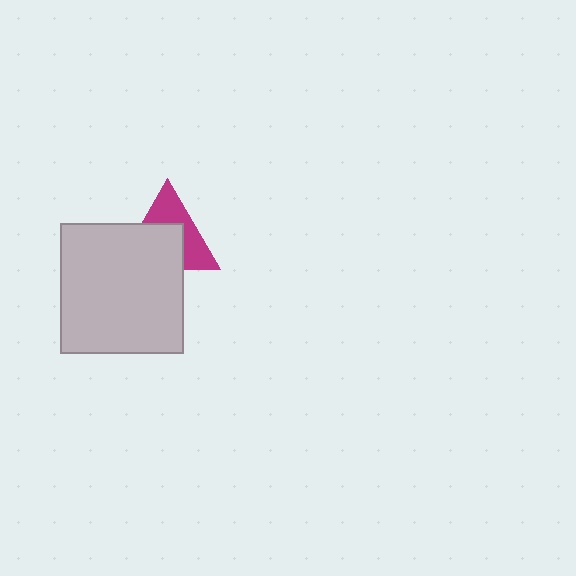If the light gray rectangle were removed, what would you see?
You would see the complete magenta triangle.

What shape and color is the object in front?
The object in front is a light gray rectangle.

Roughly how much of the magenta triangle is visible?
About half of it is visible (roughly 48%).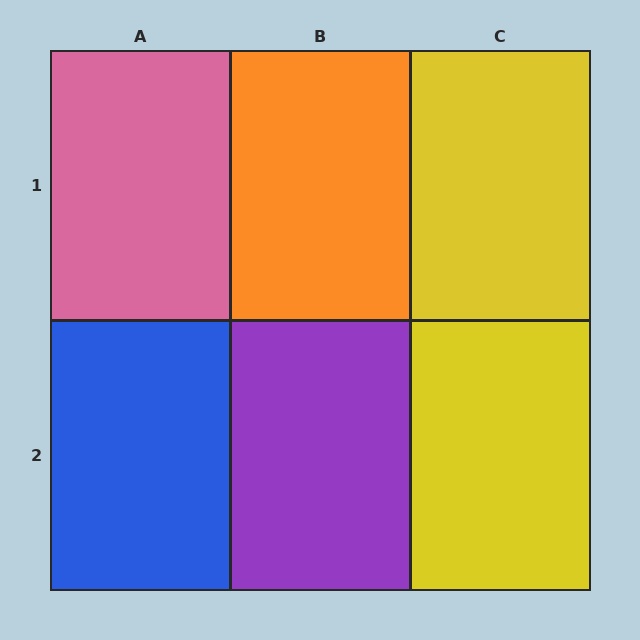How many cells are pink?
1 cell is pink.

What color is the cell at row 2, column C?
Yellow.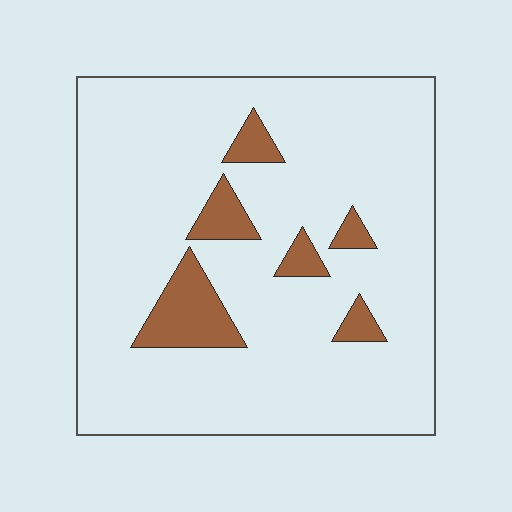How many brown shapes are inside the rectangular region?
6.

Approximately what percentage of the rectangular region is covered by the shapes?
Approximately 10%.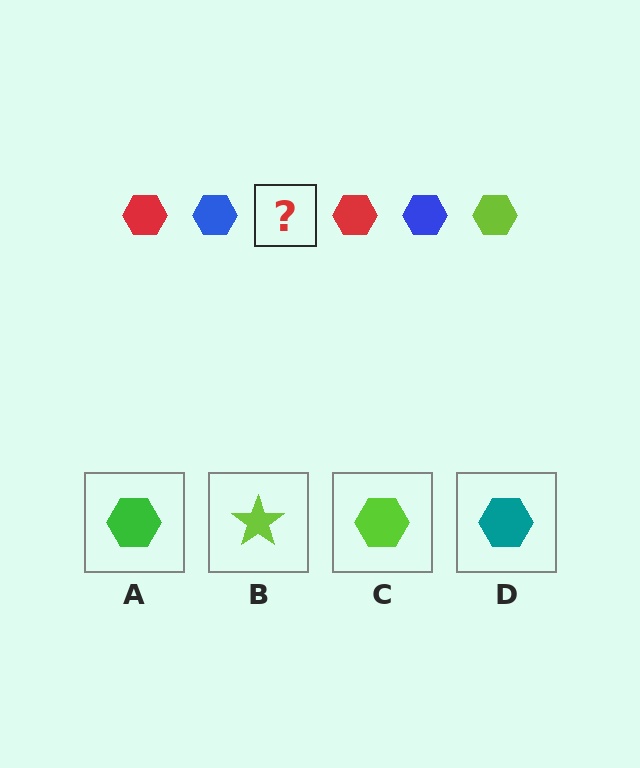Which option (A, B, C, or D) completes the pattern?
C.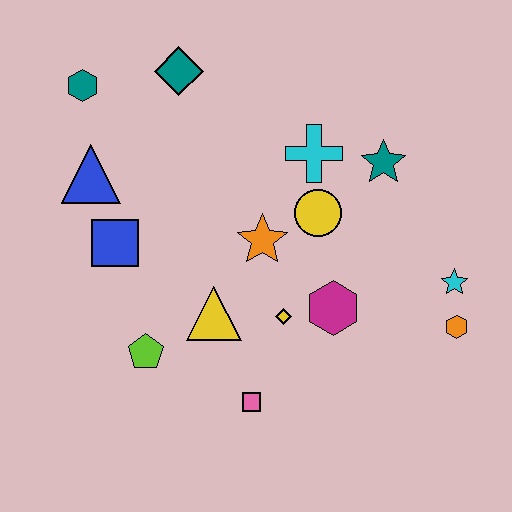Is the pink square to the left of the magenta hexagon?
Yes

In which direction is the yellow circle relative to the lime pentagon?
The yellow circle is to the right of the lime pentagon.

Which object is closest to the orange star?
The yellow circle is closest to the orange star.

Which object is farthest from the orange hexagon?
The teal hexagon is farthest from the orange hexagon.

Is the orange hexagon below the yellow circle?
Yes